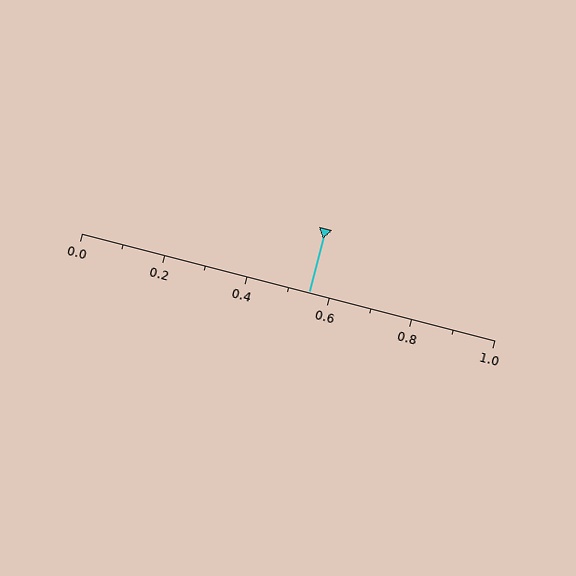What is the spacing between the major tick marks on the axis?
The major ticks are spaced 0.2 apart.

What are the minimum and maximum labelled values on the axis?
The axis runs from 0.0 to 1.0.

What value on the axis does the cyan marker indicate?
The marker indicates approximately 0.55.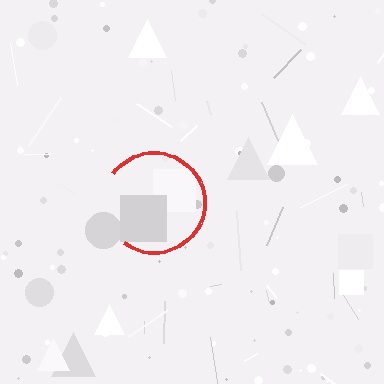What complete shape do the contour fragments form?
The contour fragments form a circle.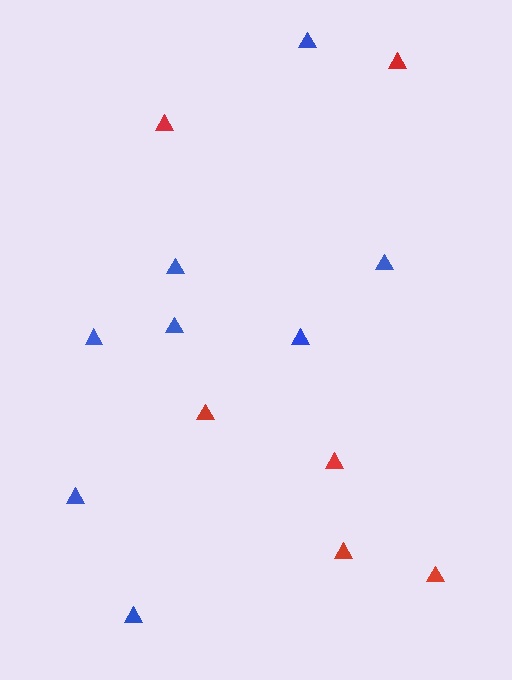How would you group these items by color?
There are 2 groups: one group of blue triangles (8) and one group of red triangles (6).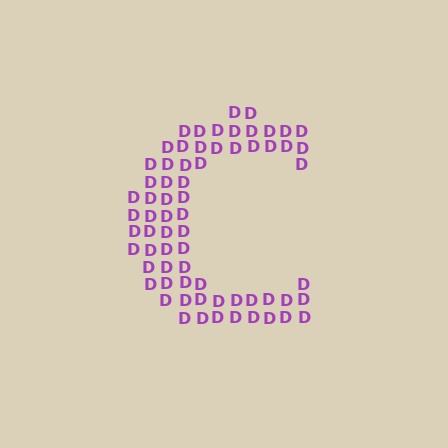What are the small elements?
The small elements are letter D's.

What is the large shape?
The large shape is the letter C.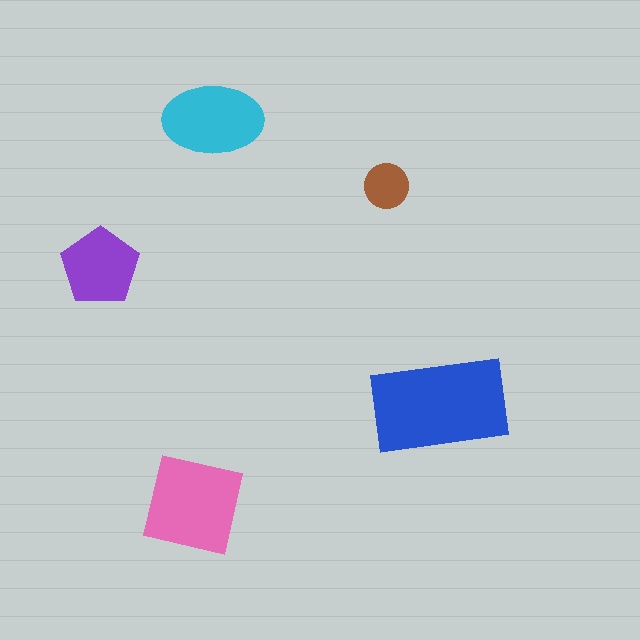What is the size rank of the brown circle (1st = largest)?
5th.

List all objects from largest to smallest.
The blue rectangle, the pink square, the cyan ellipse, the purple pentagon, the brown circle.